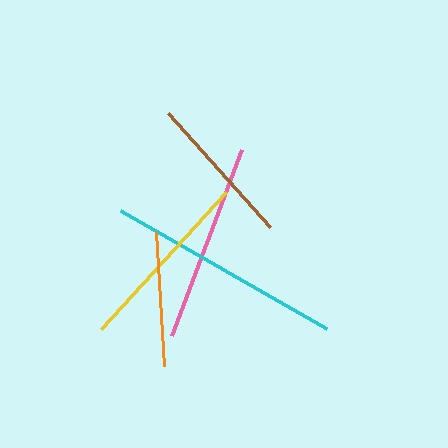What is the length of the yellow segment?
The yellow segment is approximately 185 pixels long.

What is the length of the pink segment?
The pink segment is approximately 199 pixels long.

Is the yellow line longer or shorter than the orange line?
The yellow line is longer than the orange line.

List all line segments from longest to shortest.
From longest to shortest: cyan, pink, yellow, brown, orange.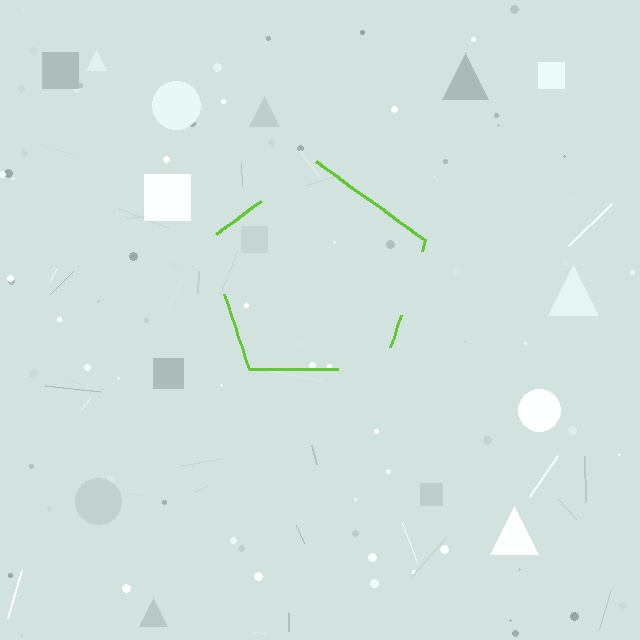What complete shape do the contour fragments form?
The contour fragments form a pentagon.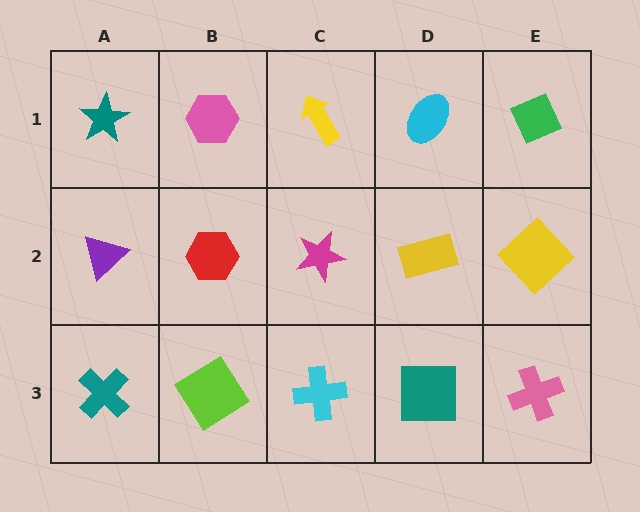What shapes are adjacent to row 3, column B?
A red hexagon (row 2, column B), a teal cross (row 3, column A), a cyan cross (row 3, column C).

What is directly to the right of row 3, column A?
A lime diamond.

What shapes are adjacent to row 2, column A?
A teal star (row 1, column A), a teal cross (row 3, column A), a red hexagon (row 2, column B).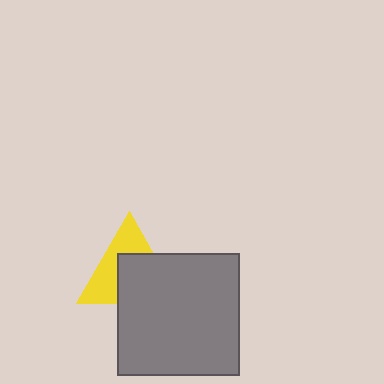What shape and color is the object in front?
The object in front is a gray square.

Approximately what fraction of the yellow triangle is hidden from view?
Roughly 51% of the yellow triangle is hidden behind the gray square.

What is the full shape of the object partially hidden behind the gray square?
The partially hidden object is a yellow triangle.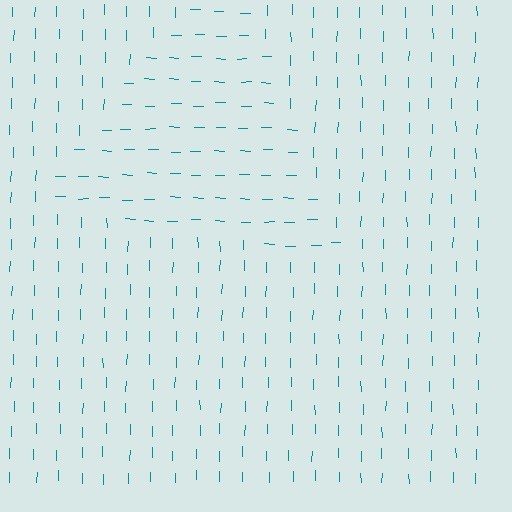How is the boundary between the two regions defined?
The boundary is defined purely by a change in line orientation (approximately 89 degrees difference). All lines are the same color and thickness.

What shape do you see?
I see a triangle.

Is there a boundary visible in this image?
Yes, there is a texture boundary formed by a change in line orientation.